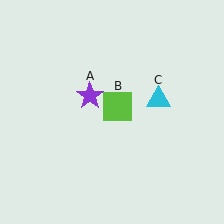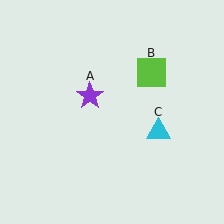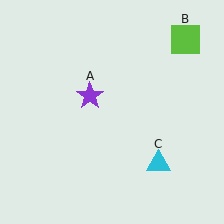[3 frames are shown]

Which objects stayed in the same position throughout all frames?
Purple star (object A) remained stationary.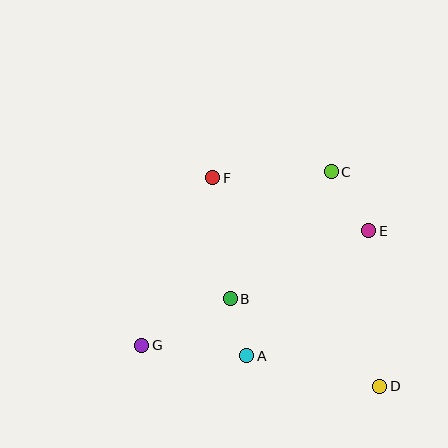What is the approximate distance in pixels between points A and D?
The distance between A and D is approximately 136 pixels.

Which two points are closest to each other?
Points A and B are closest to each other.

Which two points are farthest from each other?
Points D and F are farthest from each other.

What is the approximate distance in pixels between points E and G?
The distance between E and G is approximately 254 pixels.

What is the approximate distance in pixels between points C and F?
The distance between C and F is approximately 118 pixels.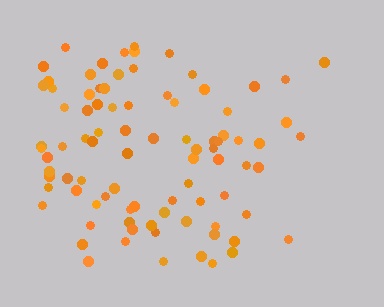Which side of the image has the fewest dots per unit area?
The right.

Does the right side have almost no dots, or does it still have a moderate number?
Still a moderate number, just noticeably fewer than the left.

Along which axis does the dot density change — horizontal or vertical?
Horizontal.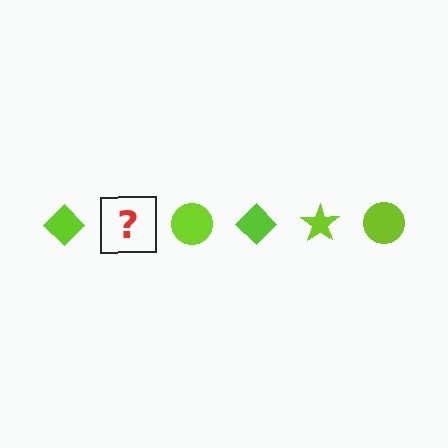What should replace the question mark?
The question mark should be replaced with a lime star.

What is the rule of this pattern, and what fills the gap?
The rule is that the pattern cycles through diamond, star, circle shapes in lime. The gap should be filled with a lime star.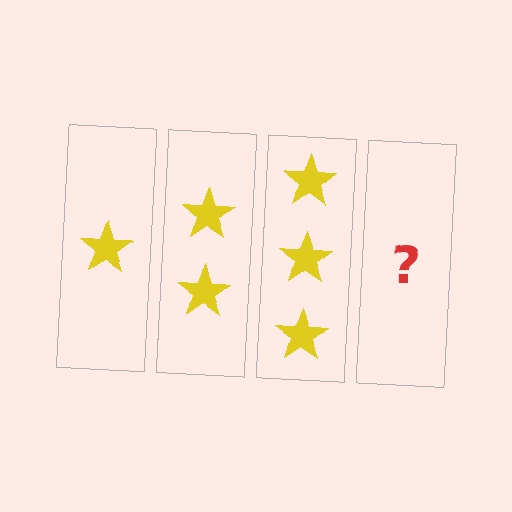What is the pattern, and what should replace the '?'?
The pattern is that each step adds one more star. The '?' should be 4 stars.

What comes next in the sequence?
The next element should be 4 stars.